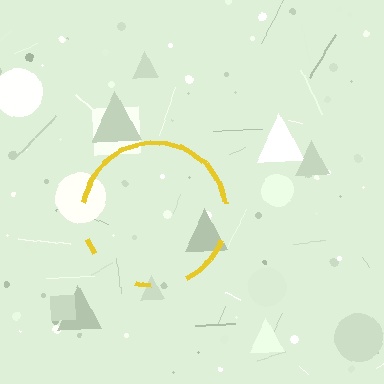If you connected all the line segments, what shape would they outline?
They would outline a circle.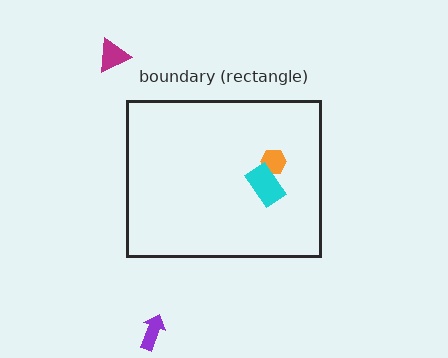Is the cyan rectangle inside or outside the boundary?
Inside.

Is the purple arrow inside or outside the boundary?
Outside.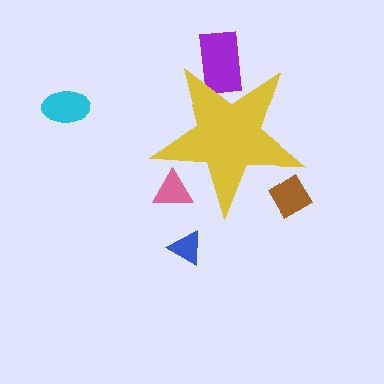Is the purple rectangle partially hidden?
Yes, the purple rectangle is partially hidden behind the yellow star.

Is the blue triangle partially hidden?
No, the blue triangle is fully visible.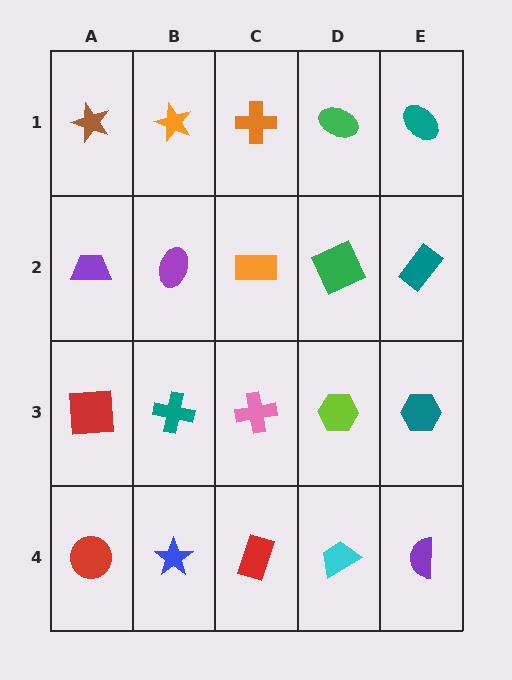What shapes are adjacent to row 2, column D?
A green ellipse (row 1, column D), a lime hexagon (row 3, column D), an orange rectangle (row 2, column C), a teal rectangle (row 2, column E).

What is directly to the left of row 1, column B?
A brown star.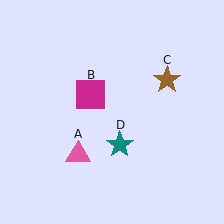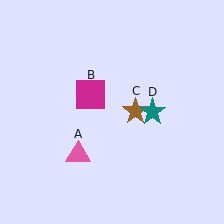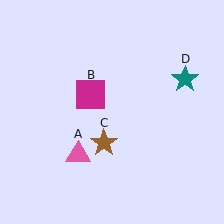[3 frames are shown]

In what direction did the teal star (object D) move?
The teal star (object D) moved up and to the right.